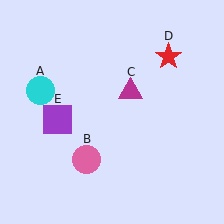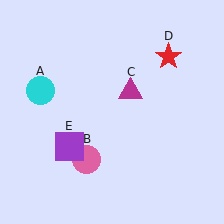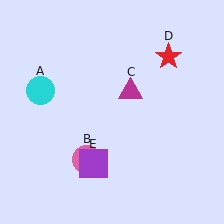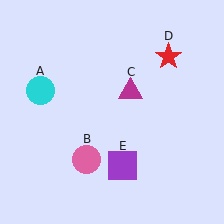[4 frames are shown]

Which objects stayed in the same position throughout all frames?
Cyan circle (object A) and pink circle (object B) and magenta triangle (object C) and red star (object D) remained stationary.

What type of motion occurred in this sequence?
The purple square (object E) rotated counterclockwise around the center of the scene.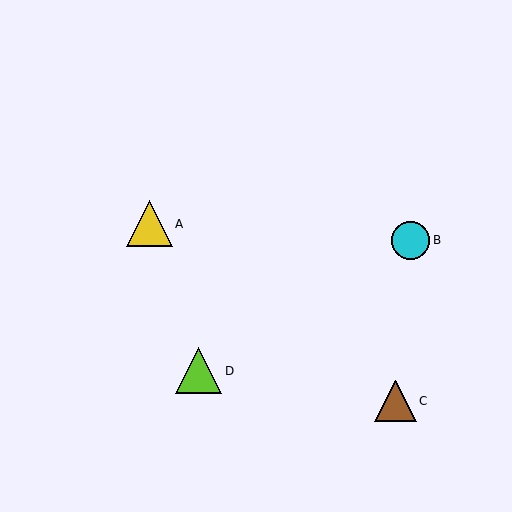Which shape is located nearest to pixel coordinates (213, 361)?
The lime triangle (labeled D) at (199, 371) is nearest to that location.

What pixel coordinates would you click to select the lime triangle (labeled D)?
Click at (199, 371) to select the lime triangle D.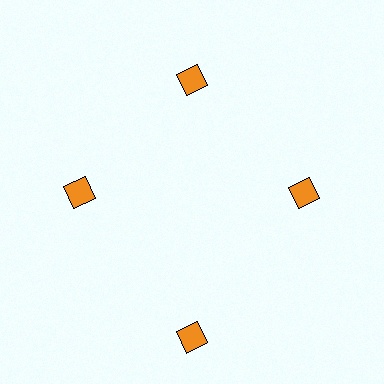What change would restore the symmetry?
The symmetry would be restored by moving it inward, back onto the ring so that all 4 diamonds sit at equal angles and equal distance from the center.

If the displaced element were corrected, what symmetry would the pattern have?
It would have 4-fold rotational symmetry — the pattern would map onto itself every 90 degrees.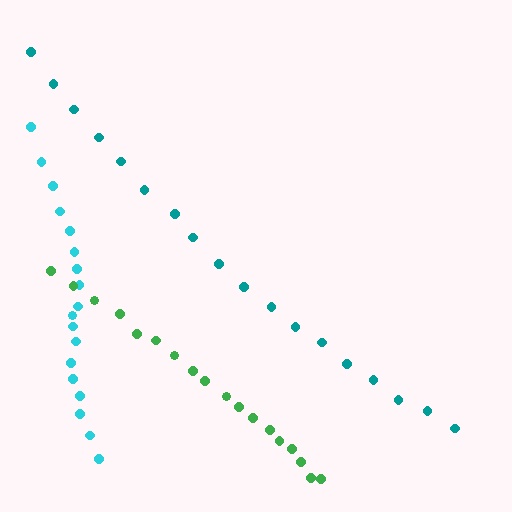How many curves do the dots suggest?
There are 3 distinct paths.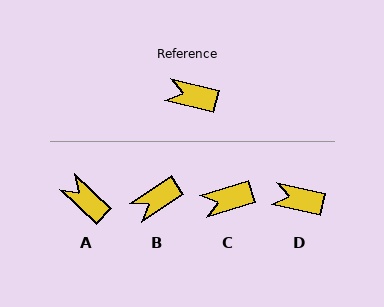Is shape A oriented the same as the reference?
No, it is off by about 30 degrees.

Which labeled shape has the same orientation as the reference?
D.